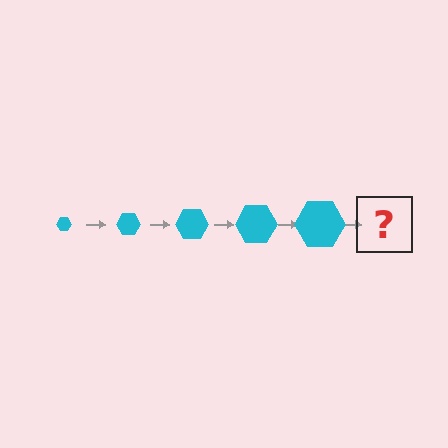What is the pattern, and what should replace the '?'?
The pattern is that the hexagon gets progressively larger each step. The '?' should be a cyan hexagon, larger than the previous one.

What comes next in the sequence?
The next element should be a cyan hexagon, larger than the previous one.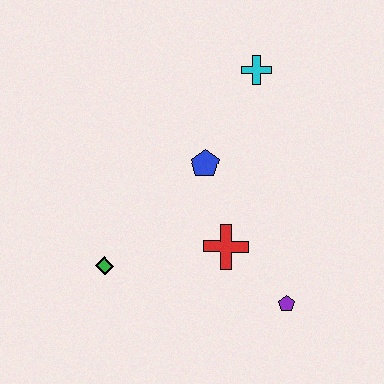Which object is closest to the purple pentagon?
The red cross is closest to the purple pentagon.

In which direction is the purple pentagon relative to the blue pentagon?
The purple pentagon is below the blue pentagon.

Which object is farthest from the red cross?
The cyan cross is farthest from the red cross.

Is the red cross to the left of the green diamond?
No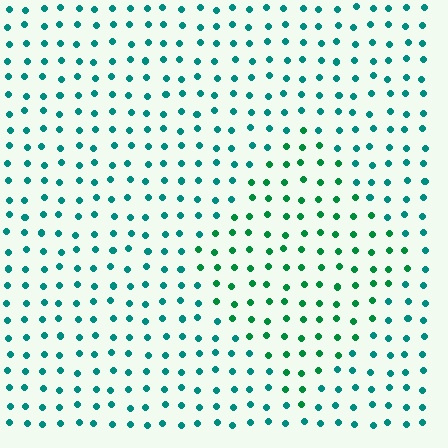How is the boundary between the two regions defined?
The boundary is defined purely by a slight shift in hue (about 30 degrees). Spacing, size, and orientation are identical on both sides.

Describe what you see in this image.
The image is filled with small teal elements in a uniform arrangement. A diamond-shaped region is visible where the elements are tinted to a slightly different hue, forming a subtle color boundary.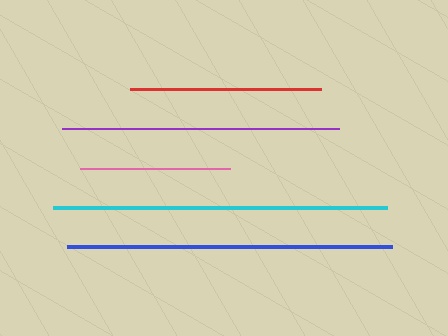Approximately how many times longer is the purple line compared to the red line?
The purple line is approximately 1.4 times the length of the red line.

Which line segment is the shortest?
The pink line is the shortest at approximately 150 pixels.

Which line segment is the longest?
The cyan line is the longest at approximately 334 pixels.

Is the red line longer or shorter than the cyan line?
The cyan line is longer than the red line.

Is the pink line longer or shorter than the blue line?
The blue line is longer than the pink line.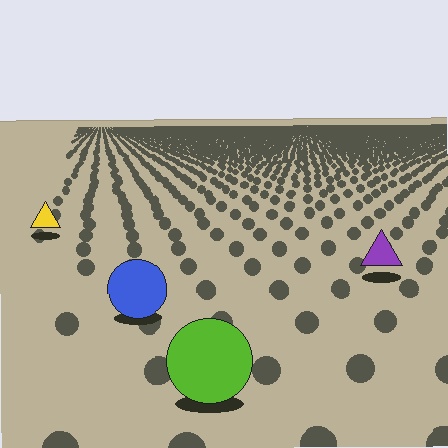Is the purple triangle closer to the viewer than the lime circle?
No. The lime circle is closer — you can tell from the texture gradient: the ground texture is coarser near it.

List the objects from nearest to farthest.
From nearest to farthest: the lime circle, the blue circle, the purple triangle, the yellow triangle.